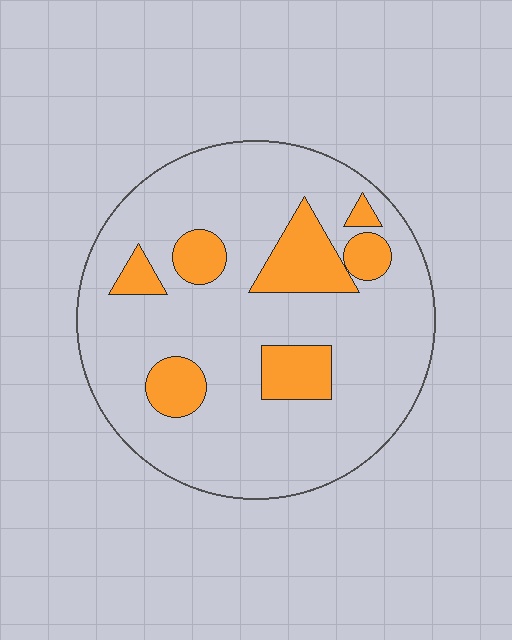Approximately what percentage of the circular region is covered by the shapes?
Approximately 20%.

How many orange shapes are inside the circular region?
7.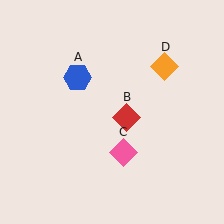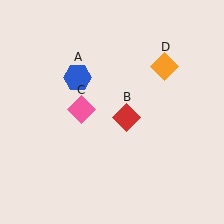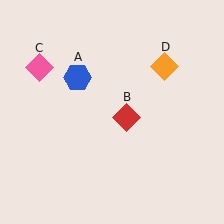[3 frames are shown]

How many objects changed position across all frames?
1 object changed position: pink diamond (object C).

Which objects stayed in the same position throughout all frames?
Blue hexagon (object A) and red diamond (object B) and orange diamond (object D) remained stationary.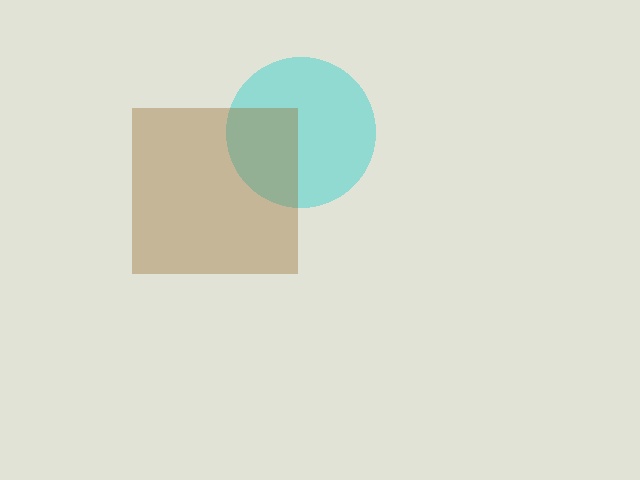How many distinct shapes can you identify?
There are 2 distinct shapes: a cyan circle, a brown square.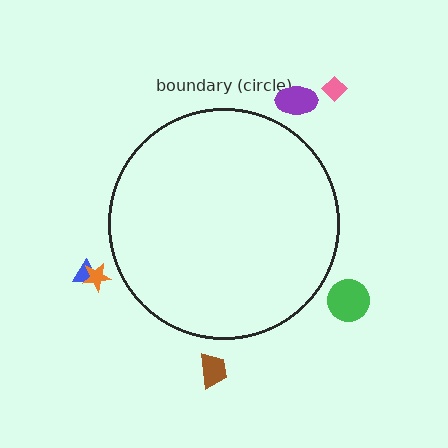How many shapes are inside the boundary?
0 inside, 6 outside.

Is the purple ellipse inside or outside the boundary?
Outside.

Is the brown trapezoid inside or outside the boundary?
Outside.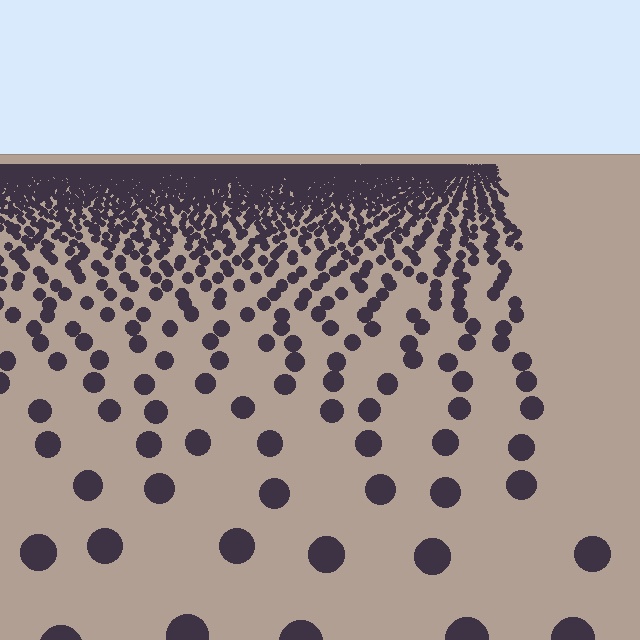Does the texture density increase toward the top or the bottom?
Density increases toward the top.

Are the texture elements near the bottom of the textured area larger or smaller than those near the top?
Larger. Near the bottom, elements are closer to the viewer and appear at a bigger on-screen size.